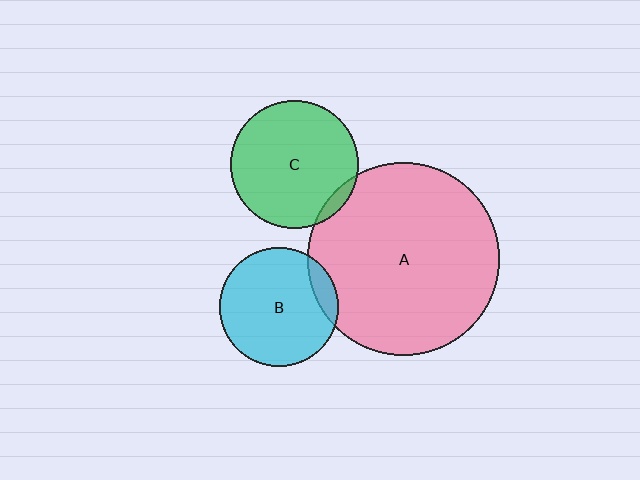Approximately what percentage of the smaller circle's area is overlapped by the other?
Approximately 10%.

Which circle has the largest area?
Circle A (pink).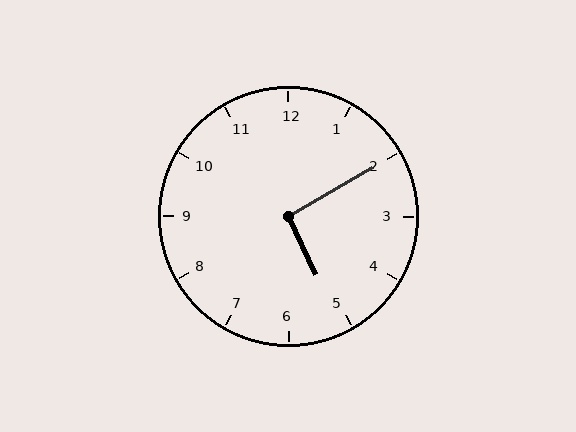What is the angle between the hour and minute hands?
Approximately 95 degrees.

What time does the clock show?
5:10.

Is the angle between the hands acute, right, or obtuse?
It is right.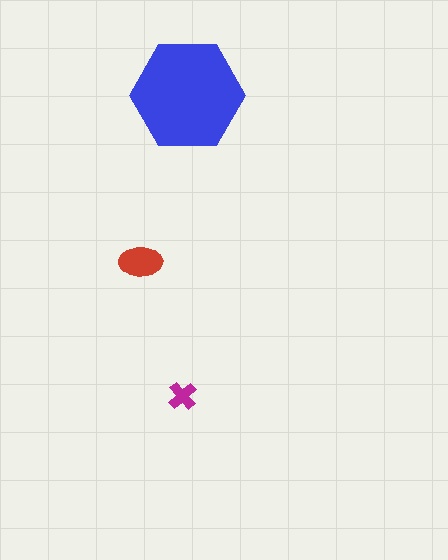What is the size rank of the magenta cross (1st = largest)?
3rd.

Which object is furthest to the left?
The red ellipse is leftmost.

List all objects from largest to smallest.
The blue hexagon, the red ellipse, the magenta cross.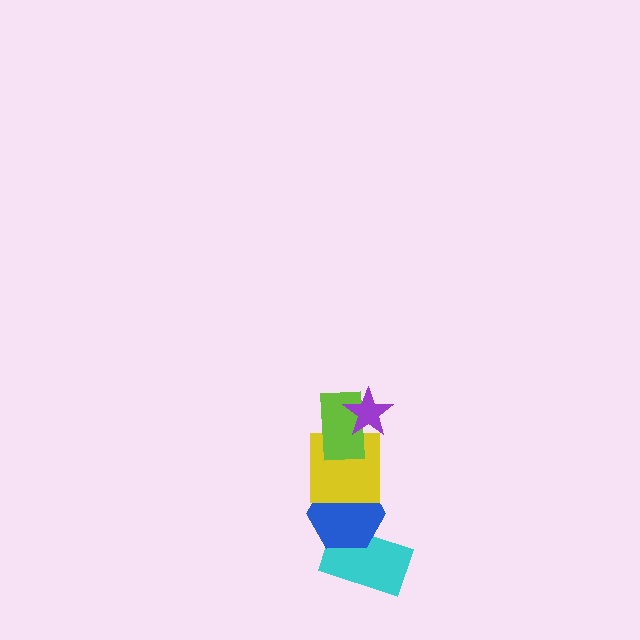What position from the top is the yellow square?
The yellow square is 3rd from the top.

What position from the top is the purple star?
The purple star is 1st from the top.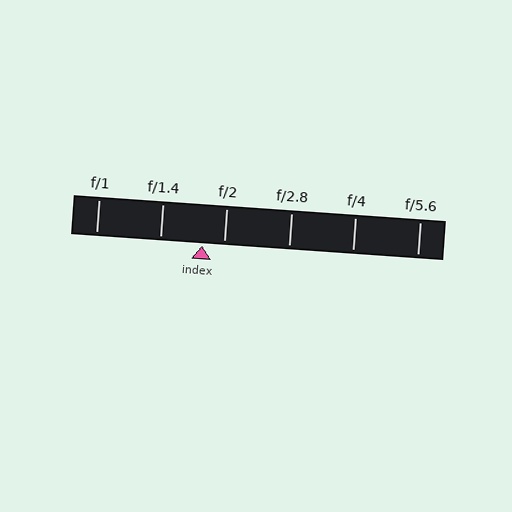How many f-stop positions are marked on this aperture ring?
There are 6 f-stop positions marked.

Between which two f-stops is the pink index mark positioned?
The index mark is between f/1.4 and f/2.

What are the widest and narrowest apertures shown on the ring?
The widest aperture shown is f/1 and the narrowest is f/5.6.